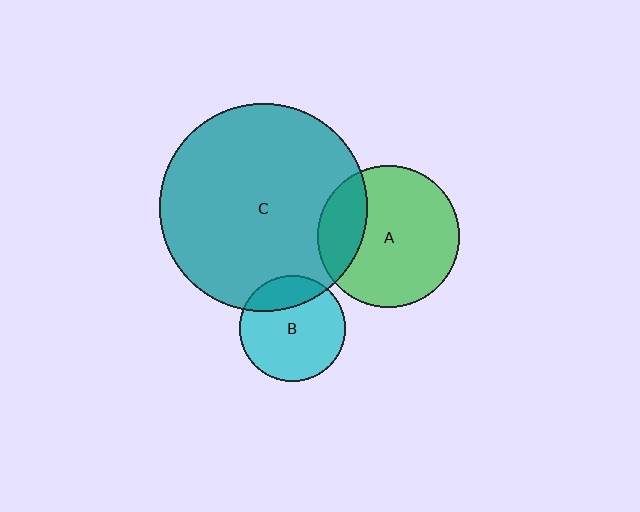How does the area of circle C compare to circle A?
Approximately 2.2 times.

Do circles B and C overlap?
Yes.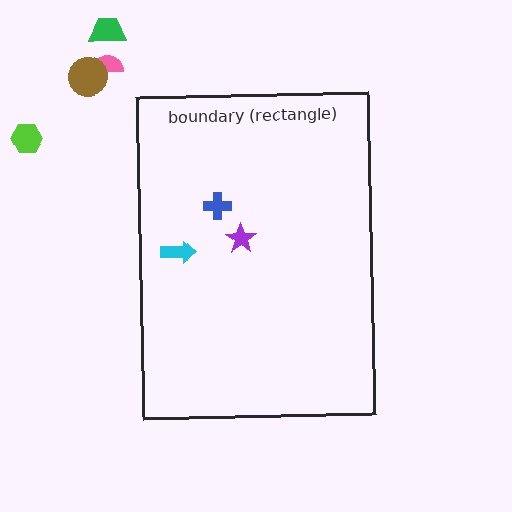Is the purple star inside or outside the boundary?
Inside.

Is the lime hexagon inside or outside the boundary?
Outside.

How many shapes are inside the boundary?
3 inside, 4 outside.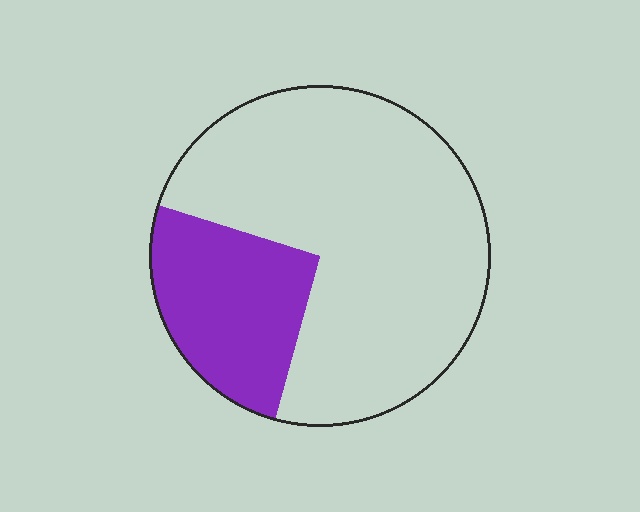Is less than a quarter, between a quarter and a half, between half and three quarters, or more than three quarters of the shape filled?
Between a quarter and a half.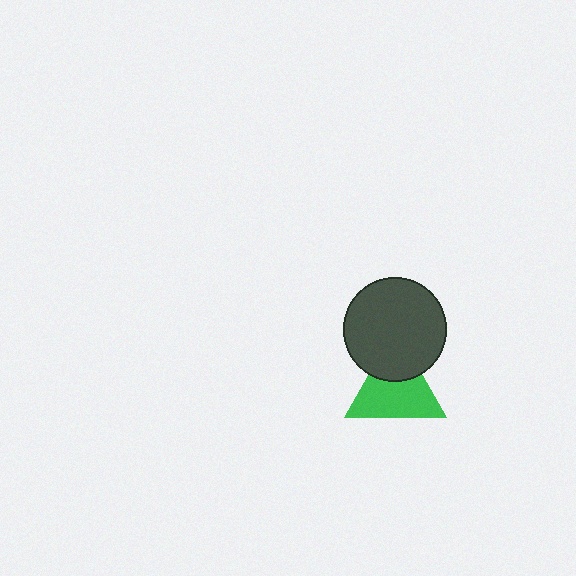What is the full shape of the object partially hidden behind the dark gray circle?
The partially hidden object is a green triangle.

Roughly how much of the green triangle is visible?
Most of it is visible (roughly 67%).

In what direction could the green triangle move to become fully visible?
The green triangle could move down. That would shift it out from behind the dark gray circle entirely.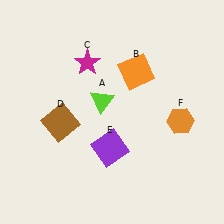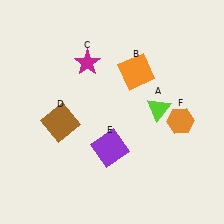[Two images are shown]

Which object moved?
The lime triangle (A) moved right.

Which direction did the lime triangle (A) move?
The lime triangle (A) moved right.